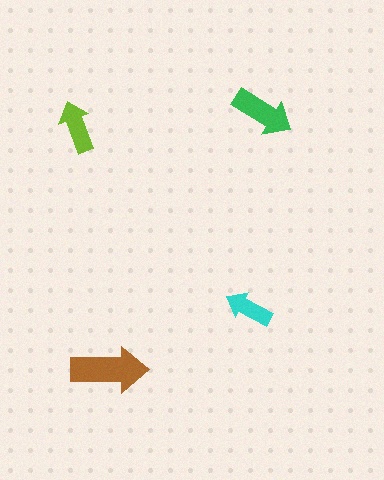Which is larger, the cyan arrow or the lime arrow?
The lime one.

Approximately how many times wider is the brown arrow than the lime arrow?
About 1.5 times wider.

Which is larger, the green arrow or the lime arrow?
The green one.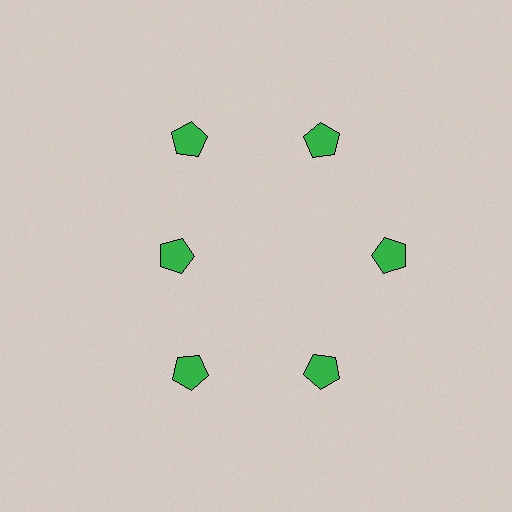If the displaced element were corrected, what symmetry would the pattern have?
It would have 6-fold rotational symmetry — the pattern would map onto itself every 60 degrees.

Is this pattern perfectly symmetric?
No. The 6 green pentagons are arranged in a ring, but one element near the 9 o'clock position is pulled inward toward the center, breaking the 6-fold rotational symmetry.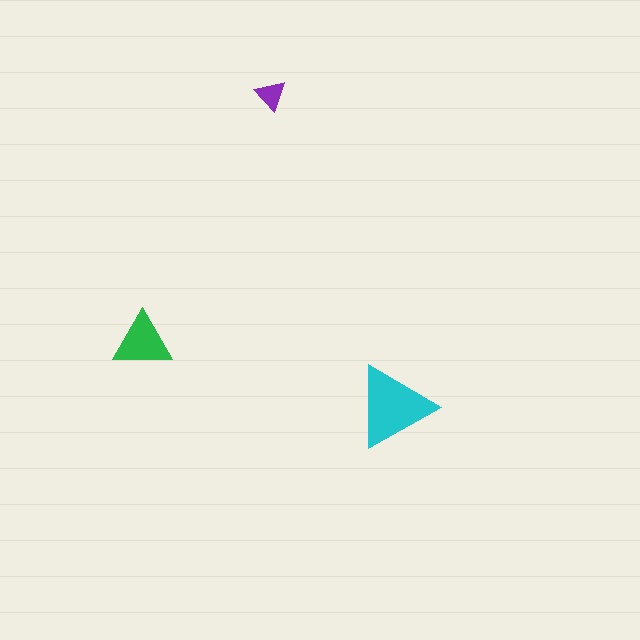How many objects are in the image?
There are 3 objects in the image.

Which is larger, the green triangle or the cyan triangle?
The cyan one.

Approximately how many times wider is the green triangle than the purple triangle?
About 2 times wider.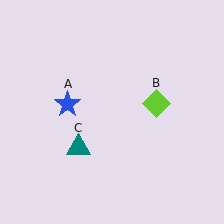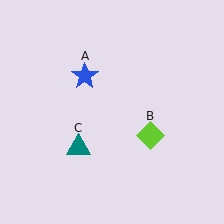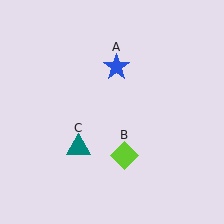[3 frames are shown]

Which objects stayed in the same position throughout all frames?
Teal triangle (object C) remained stationary.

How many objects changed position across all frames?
2 objects changed position: blue star (object A), lime diamond (object B).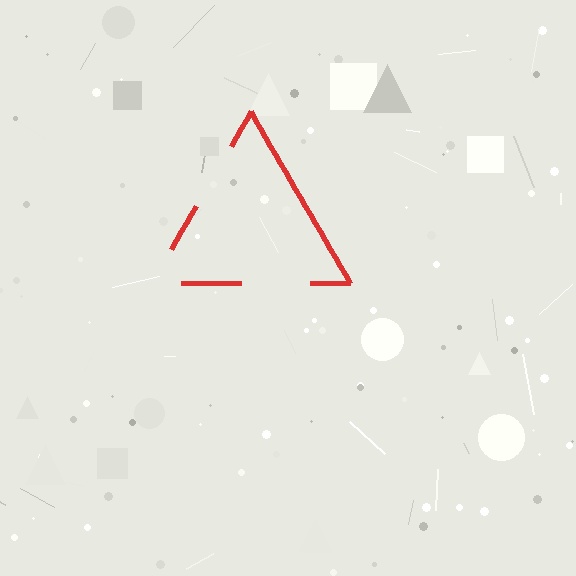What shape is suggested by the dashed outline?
The dashed outline suggests a triangle.